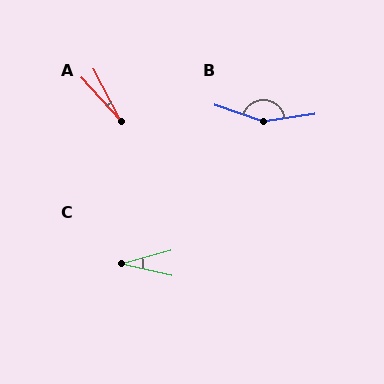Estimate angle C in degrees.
Approximately 28 degrees.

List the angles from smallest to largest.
A (15°), C (28°), B (154°).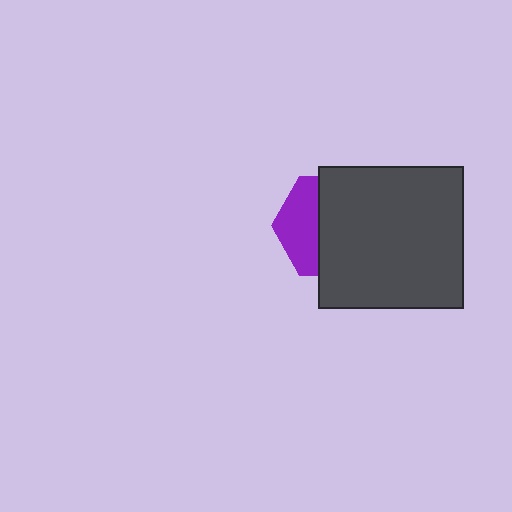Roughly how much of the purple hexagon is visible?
A small part of it is visible (roughly 37%).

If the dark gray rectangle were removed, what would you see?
You would see the complete purple hexagon.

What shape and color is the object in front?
The object in front is a dark gray rectangle.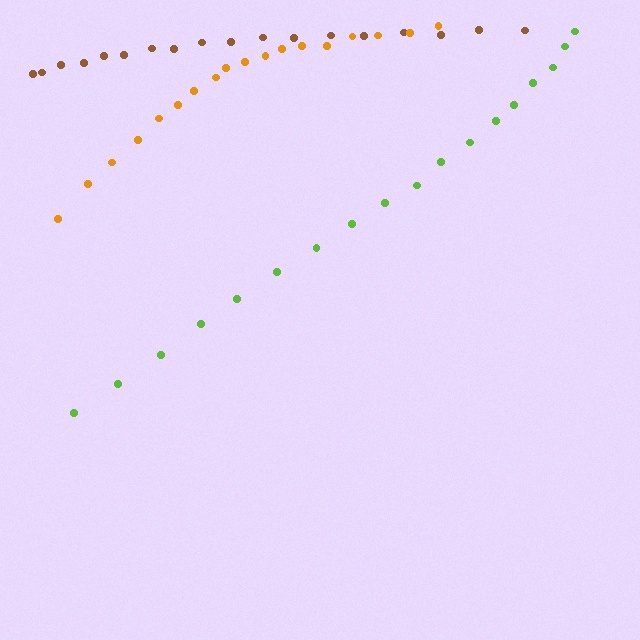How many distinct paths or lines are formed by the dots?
There are 3 distinct paths.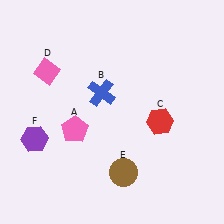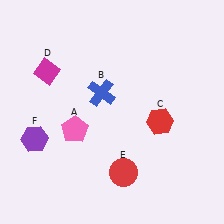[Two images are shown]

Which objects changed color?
D changed from pink to magenta. E changed from brown to red.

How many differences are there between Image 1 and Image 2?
There are 2 differences between the two images.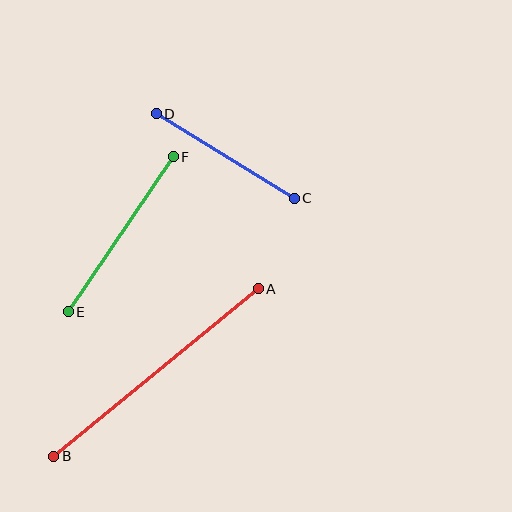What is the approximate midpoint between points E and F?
The midpoint is at approximately (121, 234) pixels.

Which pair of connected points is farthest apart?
Points A and B are farthest apart.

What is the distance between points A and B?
The distance is approximately 264 pixels.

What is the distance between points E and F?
The distance is approximately 187 pixels.